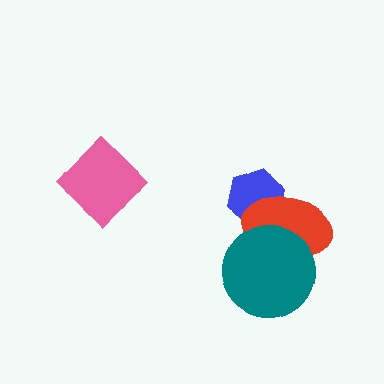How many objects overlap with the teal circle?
1 object overlaps with the teal circle.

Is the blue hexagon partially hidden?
Yes, it is partially covered by another shape.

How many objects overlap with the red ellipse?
2 objects overlap with the red ellipse.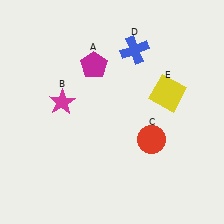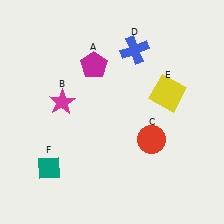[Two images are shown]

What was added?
A teal diamond (F) was added in Image 2.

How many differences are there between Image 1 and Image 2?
There is 1 difference between the two images.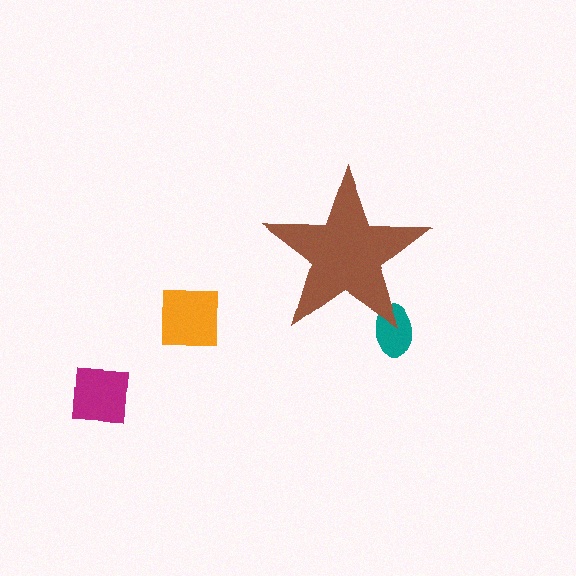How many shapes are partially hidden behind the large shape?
1 shape is partially hidden.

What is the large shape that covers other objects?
A brown star.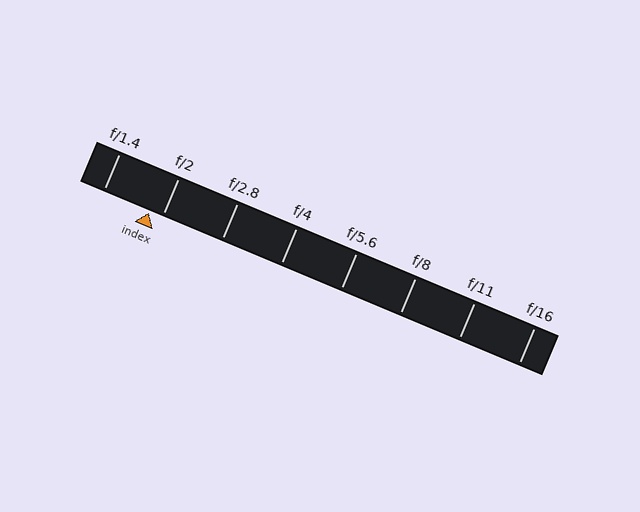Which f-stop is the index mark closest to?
The index mark is closest to f/2.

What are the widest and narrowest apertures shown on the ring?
The widest aperture shown is f/1.4 and the narrowest is f/16.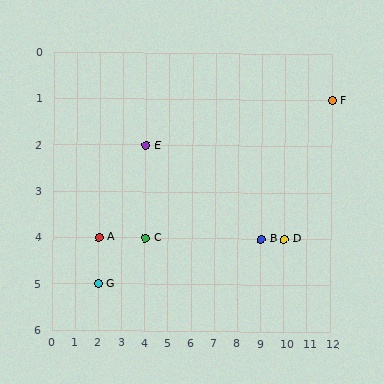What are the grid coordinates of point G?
Point G is at grid coordinates (2, 5).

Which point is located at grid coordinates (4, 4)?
Point C is at (4, 4).